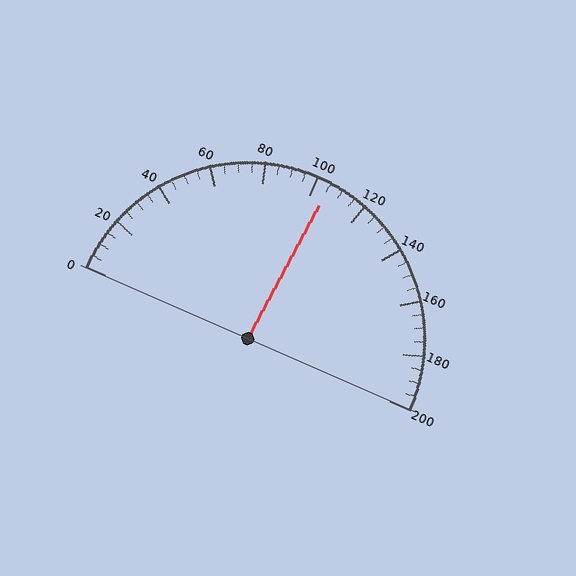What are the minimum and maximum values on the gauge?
The gauge ranges from 0 to 200.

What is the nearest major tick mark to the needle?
The nearest major tick mark is 100.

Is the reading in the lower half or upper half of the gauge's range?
The reading is in the upper half of the range (0 to 200).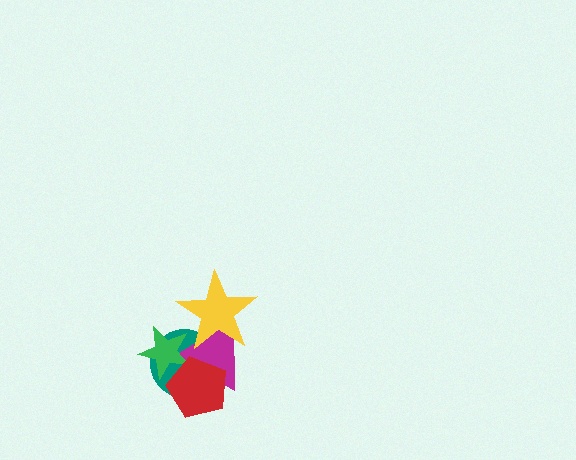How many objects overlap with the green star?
3 objects overlap with the green star.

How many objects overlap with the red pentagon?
3 objects overlap with the red pentagon.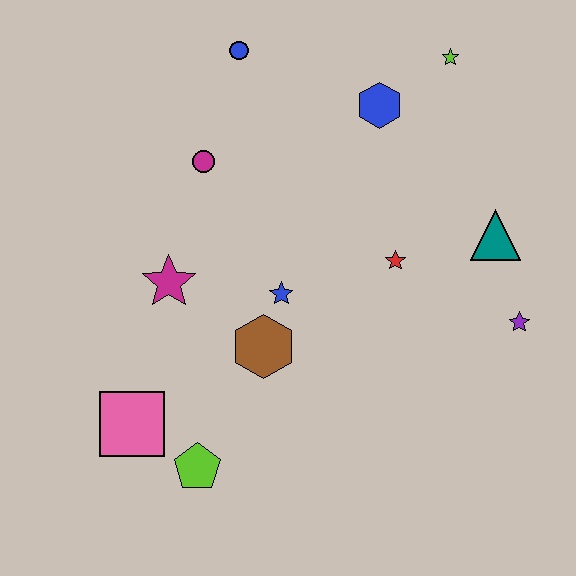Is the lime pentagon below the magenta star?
Yes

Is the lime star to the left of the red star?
No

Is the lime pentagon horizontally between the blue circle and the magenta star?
Yes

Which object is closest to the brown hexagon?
The blue star is closest to the brown hexagon.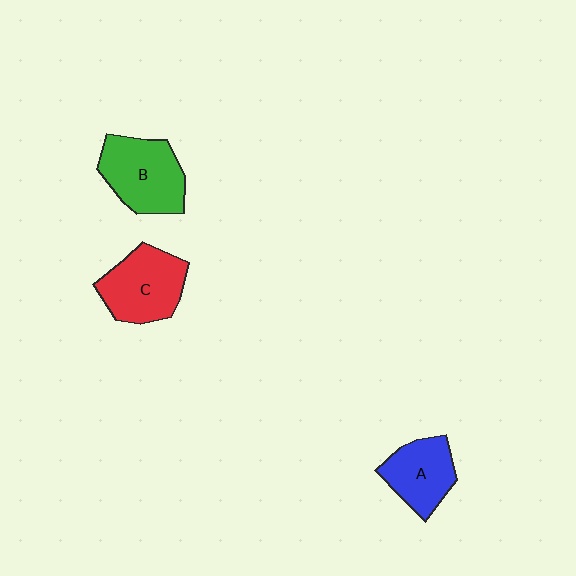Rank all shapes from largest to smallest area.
From largest to smallest: B (green), C (red), A (blue).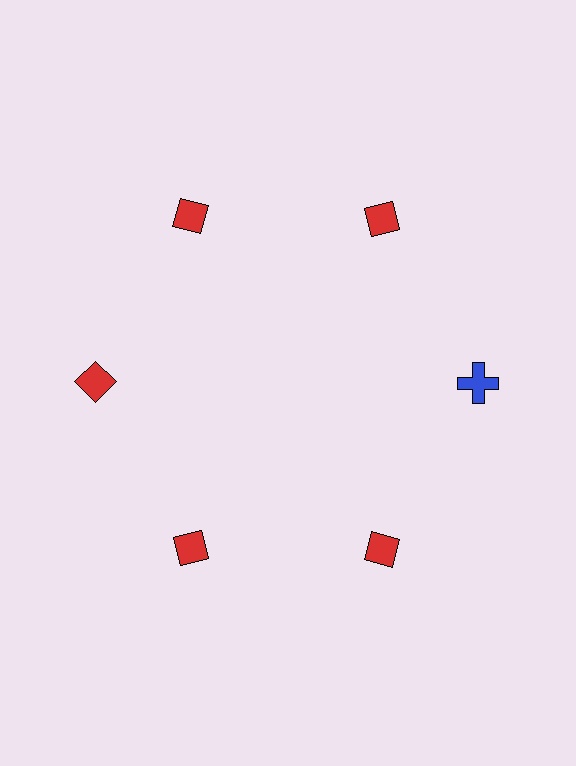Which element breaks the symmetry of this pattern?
The blue cross at roughly the 3 o'clock position breaks the symmetry. All other shapes are red diamonds.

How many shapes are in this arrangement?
There are 6 shapes arranged in a ring pattern.